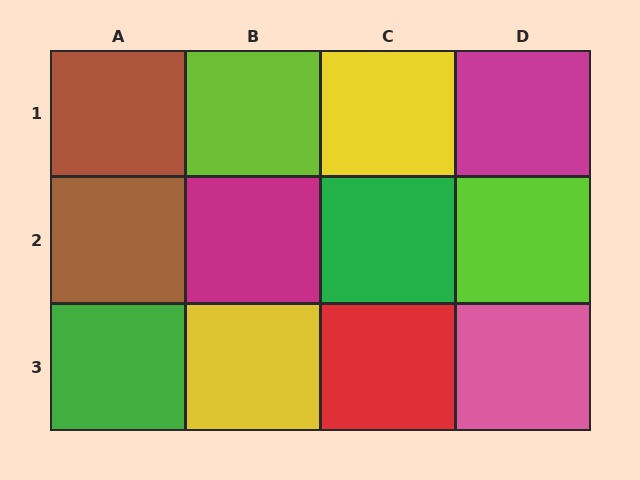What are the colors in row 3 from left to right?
Green, yellow, red, pink.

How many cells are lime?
2 cells are lime.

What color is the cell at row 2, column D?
Lime.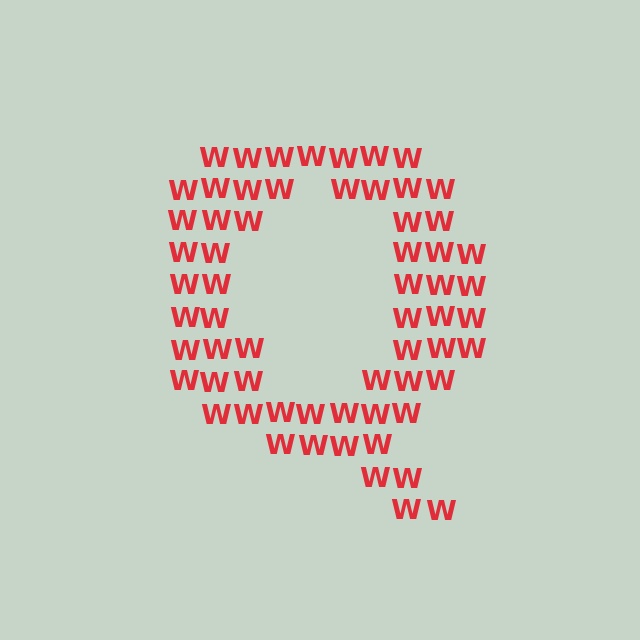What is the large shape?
The large shape is the letter Q.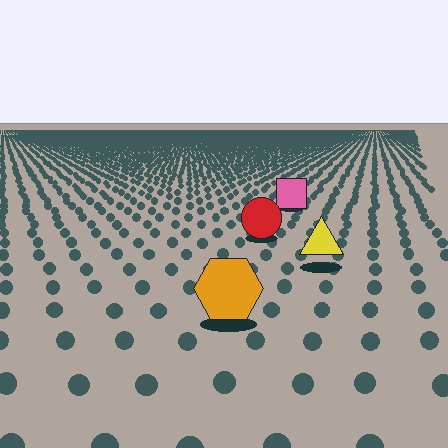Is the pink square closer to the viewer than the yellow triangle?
No. The yellow triangle is closer — you can tell from the texture gradient: the ground texture is coarser near it.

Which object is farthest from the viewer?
The pink square is farthest from the viewer. It appears smaller and the ground texture around it is denser.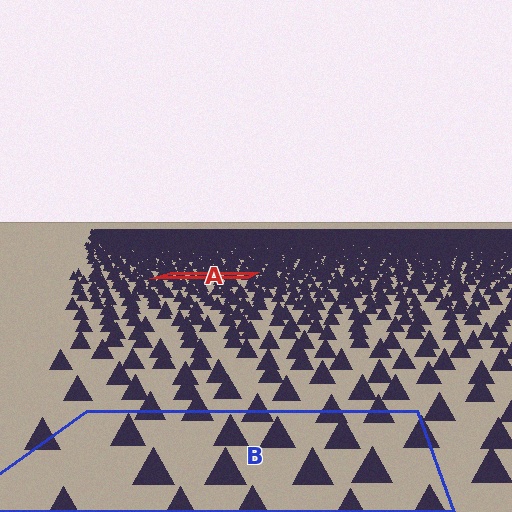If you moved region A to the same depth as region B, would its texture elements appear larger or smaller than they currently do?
They would appear larger. At a closer depth, the same texture elements are projected at a bigger on-screen size.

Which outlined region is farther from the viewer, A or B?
Region A is farther from the viewer — the texture elements inside it appear smaller and more densely packed.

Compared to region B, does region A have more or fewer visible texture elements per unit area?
Region A has more texture elements per unit area — they are packed more densely because it is farther away.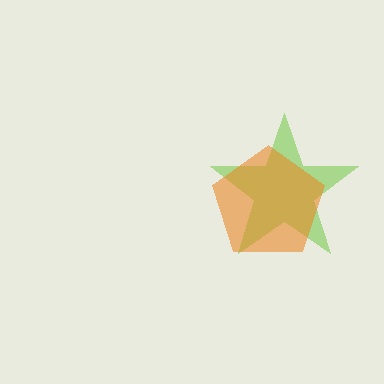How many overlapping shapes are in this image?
There are 2 overlapping shapes in the image.